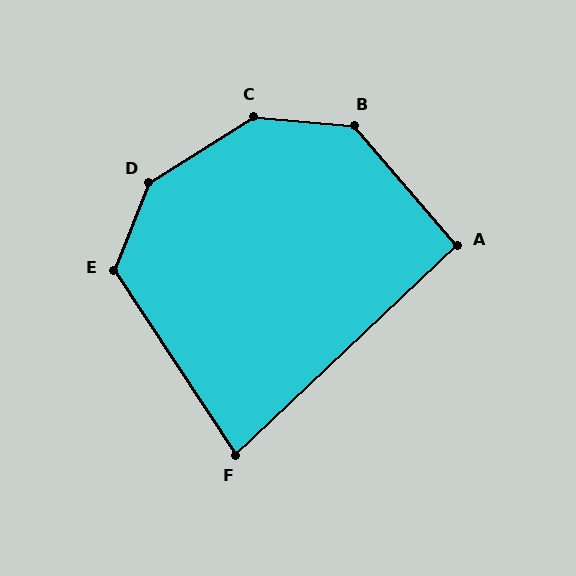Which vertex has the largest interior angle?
D, at approximately 144 degrees.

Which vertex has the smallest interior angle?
F, at approximately 80 degrees.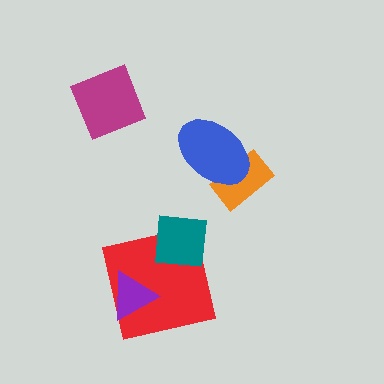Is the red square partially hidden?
Yes, it is partially covered by another shape.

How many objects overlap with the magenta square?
0 objects overlap with the magenta square.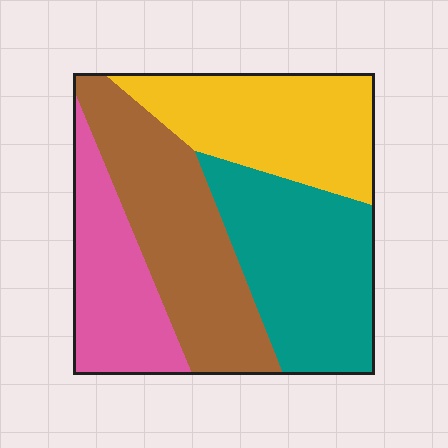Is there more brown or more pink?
Brown.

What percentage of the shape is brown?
Brown takes up between a quarter and a half of the shape.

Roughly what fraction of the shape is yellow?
Yellow takes up about one quarter (1/4) of the shape.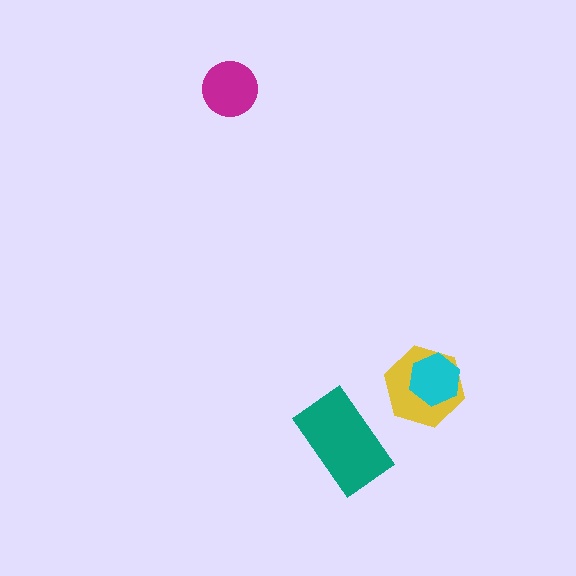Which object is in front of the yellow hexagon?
The cyan hexagon is in front of the yellow hexagon.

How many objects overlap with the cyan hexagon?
1 object overlaps with the cyan hexagon.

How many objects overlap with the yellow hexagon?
1 object overlaps with the yellow hexagon.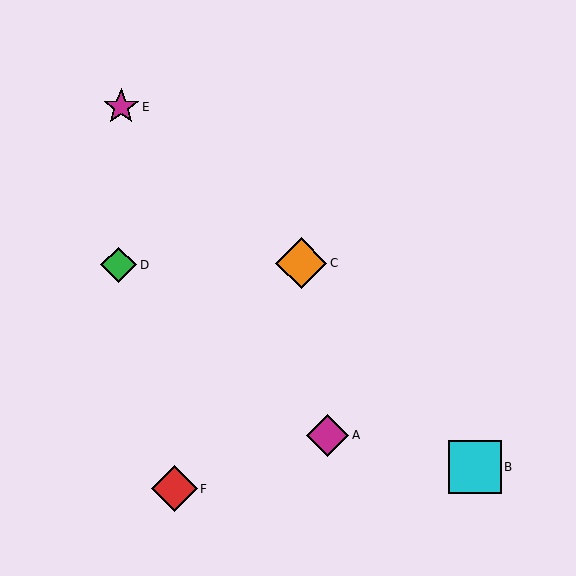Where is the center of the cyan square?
The center of the cyan square is at (475, 467).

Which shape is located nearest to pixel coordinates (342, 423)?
The magenta diamond (labeled A) at (328, 435) is nearest to that location.